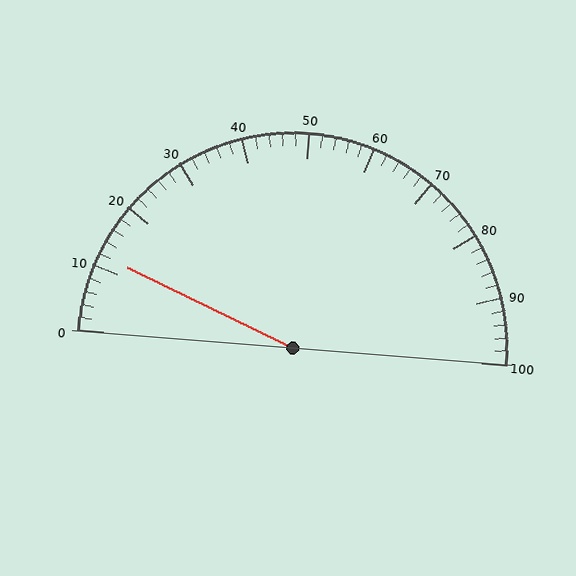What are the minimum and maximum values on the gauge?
The gauge ranges from 0 to 100.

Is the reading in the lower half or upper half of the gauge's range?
The reading is in the lower half of the range (0 to 100).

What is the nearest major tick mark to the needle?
The nearest major tick mark is 10.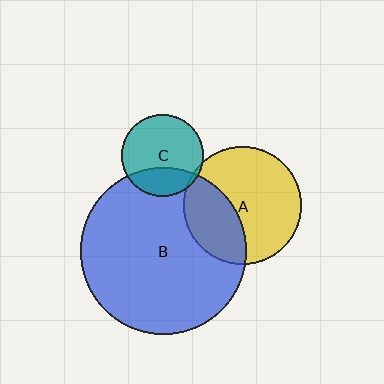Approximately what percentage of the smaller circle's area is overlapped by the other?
Approximately 5%.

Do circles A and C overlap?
Yes.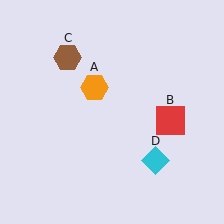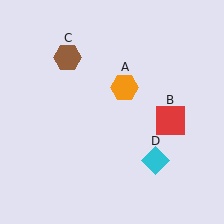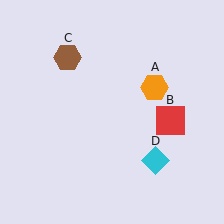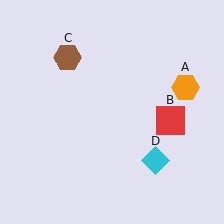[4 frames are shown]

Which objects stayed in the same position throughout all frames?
Red square (object B) and brown hexagon (object C) and cyan diamond (object D) remained stationary.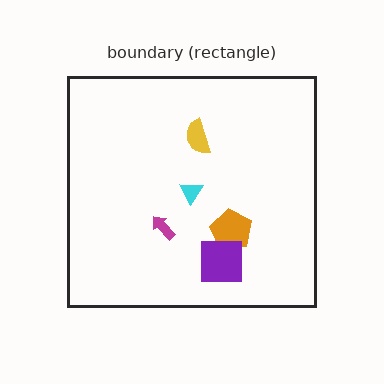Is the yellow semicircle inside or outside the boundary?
Inside.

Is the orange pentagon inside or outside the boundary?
Inside.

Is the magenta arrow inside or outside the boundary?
Inside.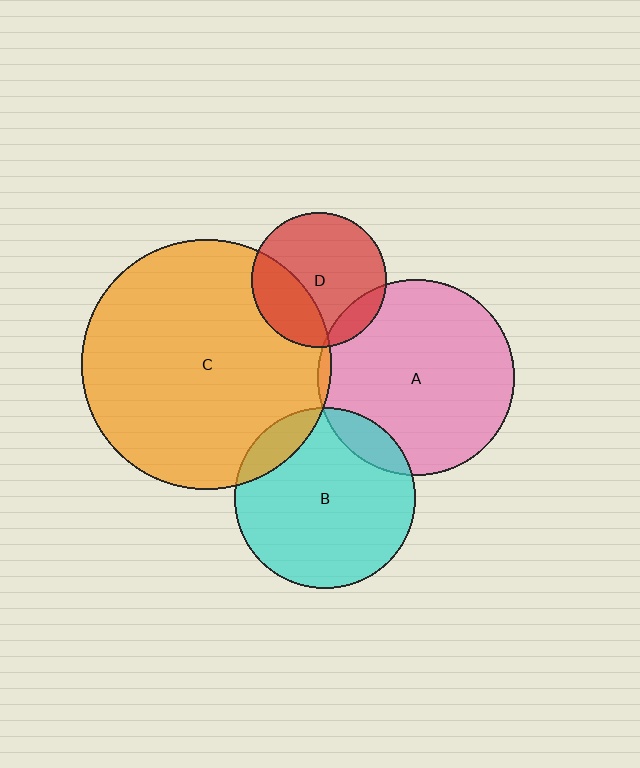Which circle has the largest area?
Circle C (orange).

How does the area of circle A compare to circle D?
Approximately 2.1 times.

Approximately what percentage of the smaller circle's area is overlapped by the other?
Approximately 30%.